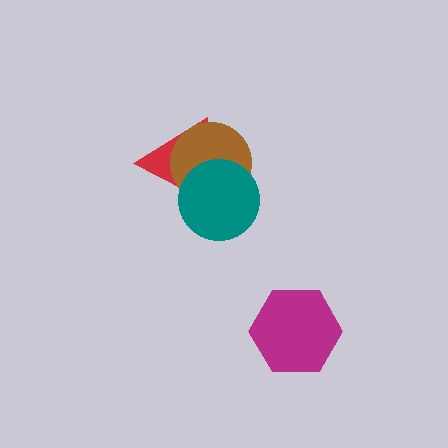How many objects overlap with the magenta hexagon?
0 objects overlap with the magenta hexagon.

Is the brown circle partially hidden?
Yes, it is partially covered by another shape.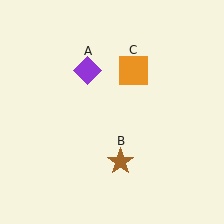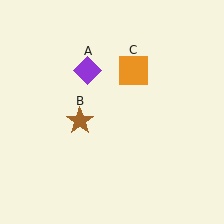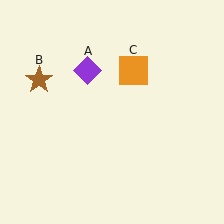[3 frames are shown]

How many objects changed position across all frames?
1 object changed position: brown star (object B).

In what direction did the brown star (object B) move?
The brown star (object B) moved up and to the left.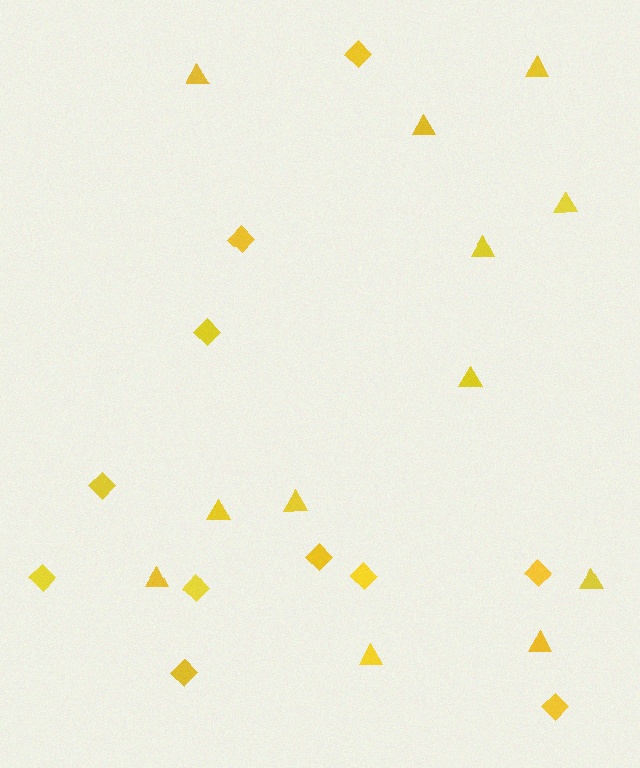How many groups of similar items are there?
There are 2 groups: one group of triangles (12) and one group of diamonds (11).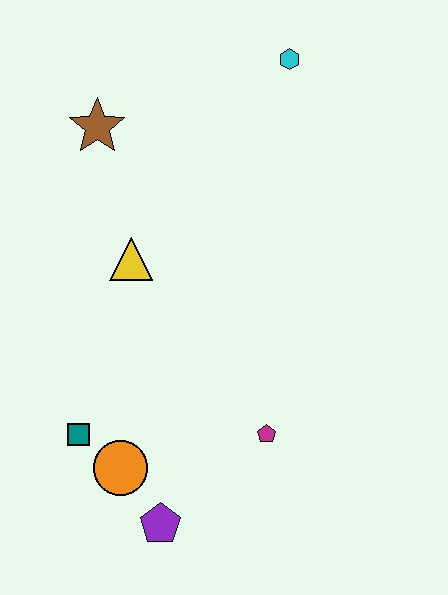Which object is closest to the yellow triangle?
The brown star is closest to the yellow triangle.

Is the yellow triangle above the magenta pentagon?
Yes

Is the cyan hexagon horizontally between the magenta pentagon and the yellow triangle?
No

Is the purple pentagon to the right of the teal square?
Yes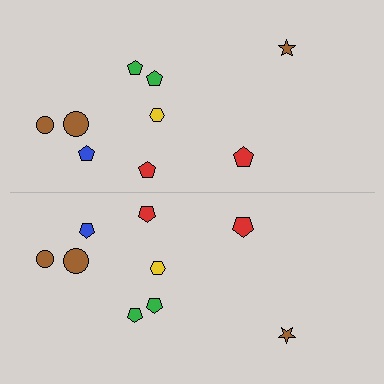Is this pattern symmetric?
Yes, this pattern has bilateral (reflection) symmetry.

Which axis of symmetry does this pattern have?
The pattern has a horizontal axis of symmetry running through the center of the image.